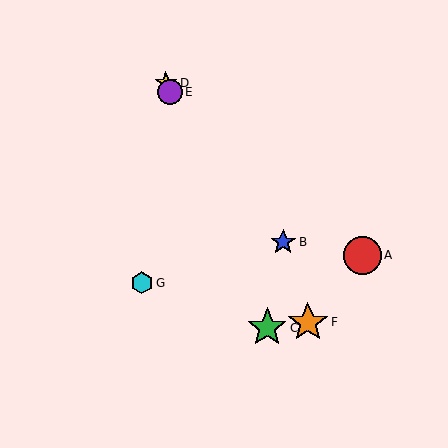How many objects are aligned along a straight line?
3 objects (C, D, E) are aligned along a straight line.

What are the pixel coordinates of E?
Object E is at (170, 92).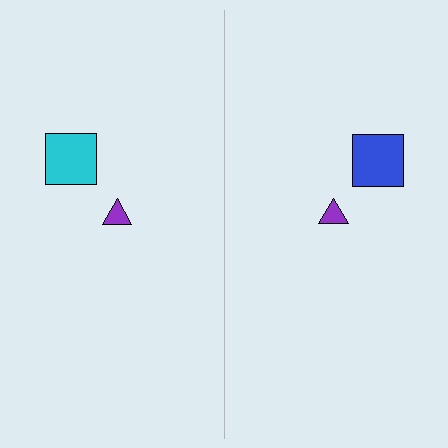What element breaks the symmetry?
The blue square on the right side breaks the symmetry — its mirror counterpart is cyan.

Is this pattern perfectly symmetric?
No, the pattern is not perfectly symmetric. The blue square on the right side breaks the symmetry — its mirror counterpart is cyan.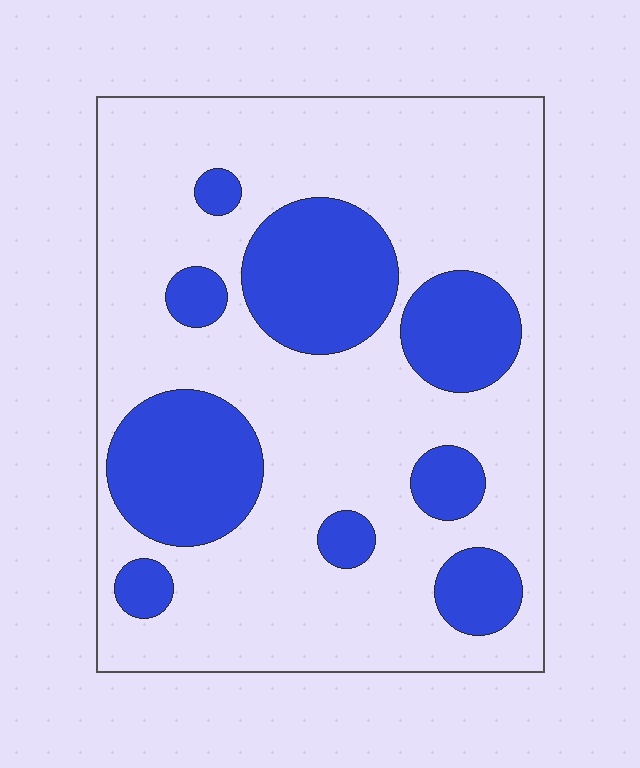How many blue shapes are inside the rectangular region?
9.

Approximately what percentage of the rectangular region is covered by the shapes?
Approximately 30%.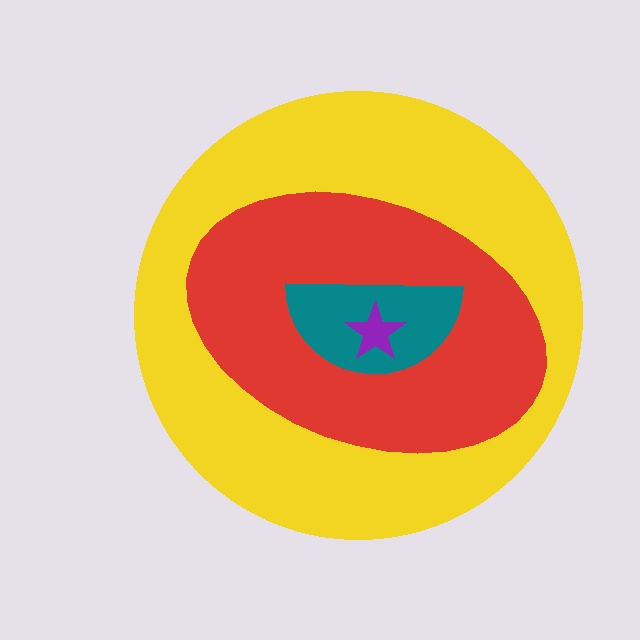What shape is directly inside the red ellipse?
The teal semicircle.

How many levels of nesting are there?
4.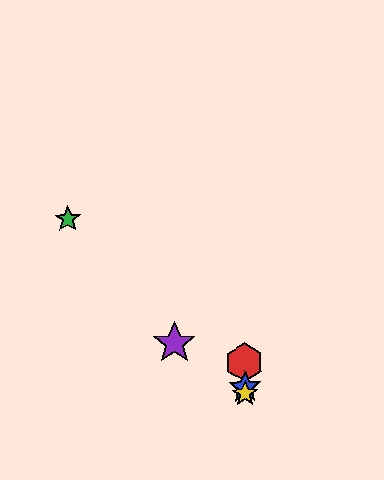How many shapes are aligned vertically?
3 shapes (the red hexagon, the blue star, the yellow star) are aligned vertically.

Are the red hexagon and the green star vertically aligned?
No, the red hexagon is at x≈244 and the green star is at x≈68.